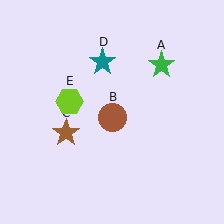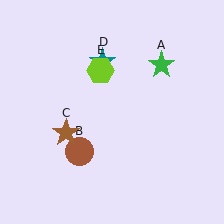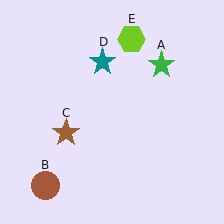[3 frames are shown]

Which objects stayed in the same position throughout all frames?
Green star (object A) and brown star (object C) and teal star (object D) remained stationary.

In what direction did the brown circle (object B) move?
The brown circle (object B) moved down and to the left.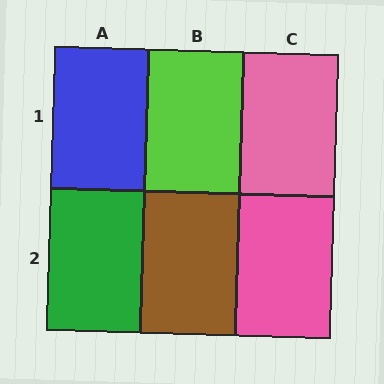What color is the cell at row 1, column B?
Lime.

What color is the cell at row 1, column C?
Pink.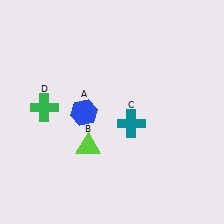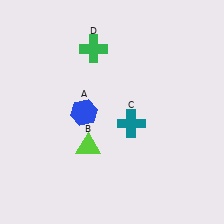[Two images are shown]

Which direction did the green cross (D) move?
The green cross (D) moved up.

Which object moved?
The green cross (D) moved up.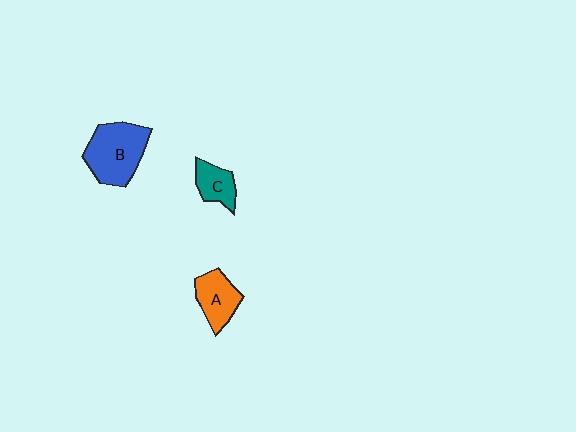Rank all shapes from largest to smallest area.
From largest to smallest: B (blue), A (orange), C (teal).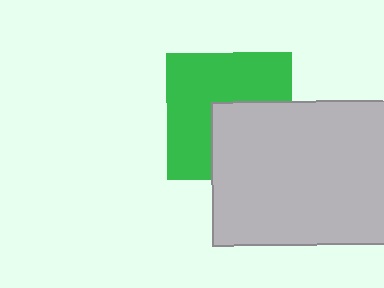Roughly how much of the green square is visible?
About half of it is visible (roughly 60%).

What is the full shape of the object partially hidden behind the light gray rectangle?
The partially hidden object is a green square.